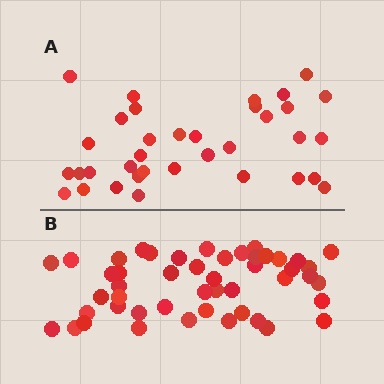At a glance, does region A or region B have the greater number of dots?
Region B (the bottom region) has more dots.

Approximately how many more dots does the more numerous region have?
Region B has approximately 15 more dots than region A.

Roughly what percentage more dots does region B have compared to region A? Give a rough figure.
About 35% more.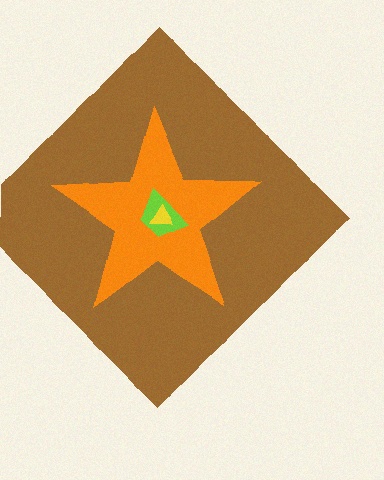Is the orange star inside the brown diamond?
Yes.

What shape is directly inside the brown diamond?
The orange star.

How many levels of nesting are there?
4.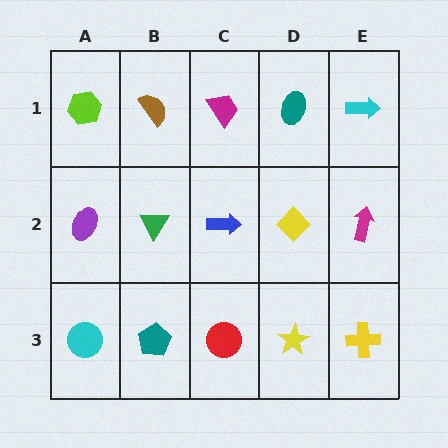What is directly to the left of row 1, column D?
A magenta trapezoid.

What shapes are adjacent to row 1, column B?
A green triangle (row 2, column B), a lime hexagon (row 1, column A), a magenta trapezoid (row 1, column C).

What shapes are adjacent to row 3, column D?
A yellow diamond (row 2, column D), a red circle (row 3, column C), a yellow cross (row 3, column E).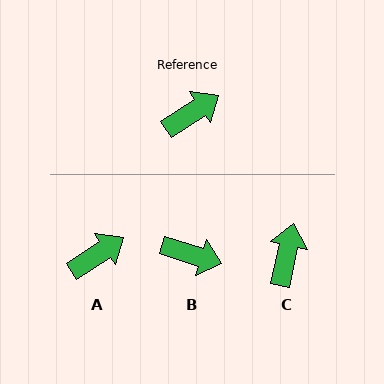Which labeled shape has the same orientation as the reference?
A.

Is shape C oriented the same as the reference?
No, it is off by about 44 degrees.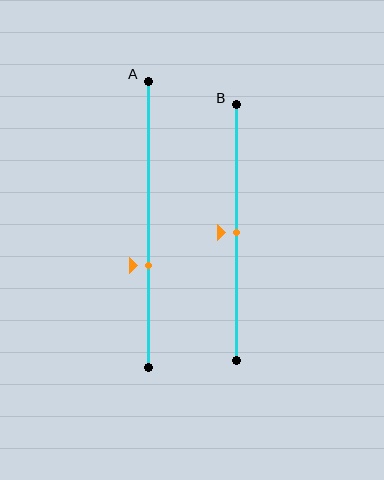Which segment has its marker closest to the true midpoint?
Segment B has its marker closest to the true midpoint.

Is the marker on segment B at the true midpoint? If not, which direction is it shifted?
Yes, the marker on segment B is at the true midpoint.